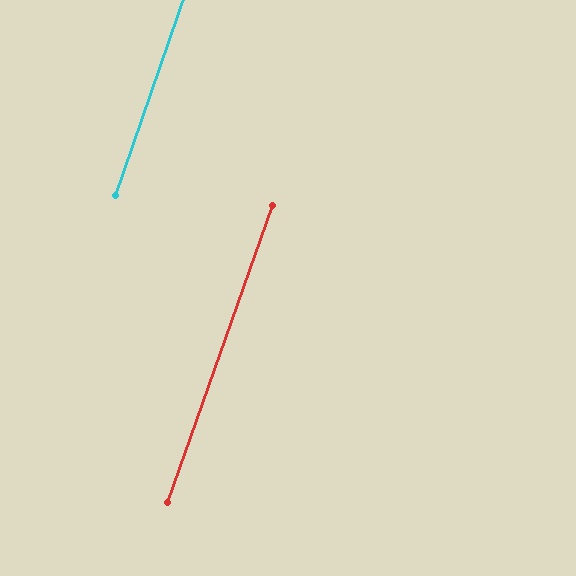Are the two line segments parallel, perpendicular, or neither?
Parallel — their directions differ by only 0.4°.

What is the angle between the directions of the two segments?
Approximately 0 degrees.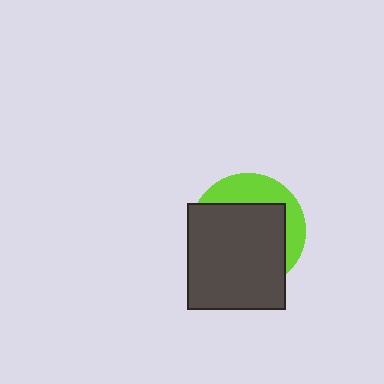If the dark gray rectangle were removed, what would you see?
You would see the complete lime circle.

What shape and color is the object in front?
The object in front is a dark gray rectangle.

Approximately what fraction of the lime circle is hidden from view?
Roughly 69% of the lime circle is hidden behind the dark gray rectangle.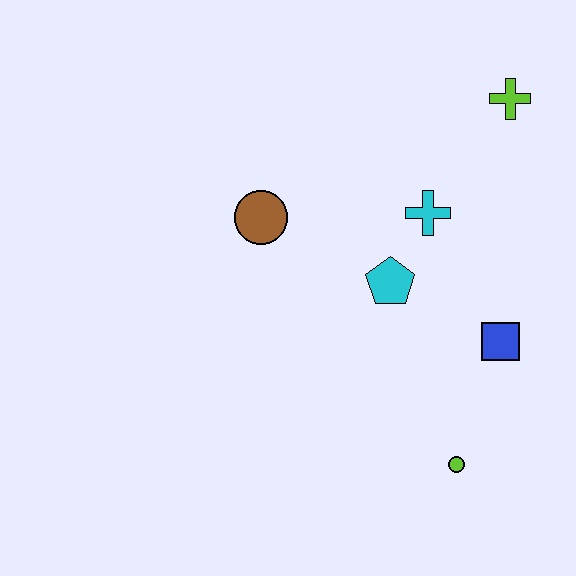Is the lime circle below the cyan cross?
Yes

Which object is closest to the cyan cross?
The cyan pentagon is closest to the cyan cross.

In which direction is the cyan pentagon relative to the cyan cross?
The cyan pentagon is below the cyan cross.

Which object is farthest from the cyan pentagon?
The lime cross is farthest from the cyan pentagon.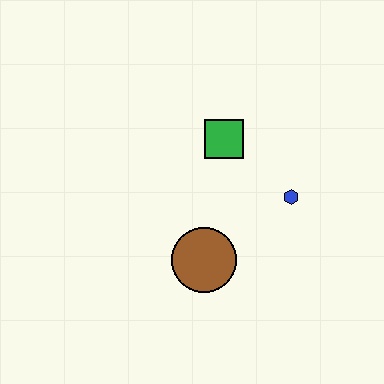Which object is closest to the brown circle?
The blue hexagon is closest to the brown circle.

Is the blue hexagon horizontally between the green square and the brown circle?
No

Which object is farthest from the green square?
The brown circle is farthest from the green square.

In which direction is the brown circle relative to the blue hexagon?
The brown circle is to the left of the blue hexagon.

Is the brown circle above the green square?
No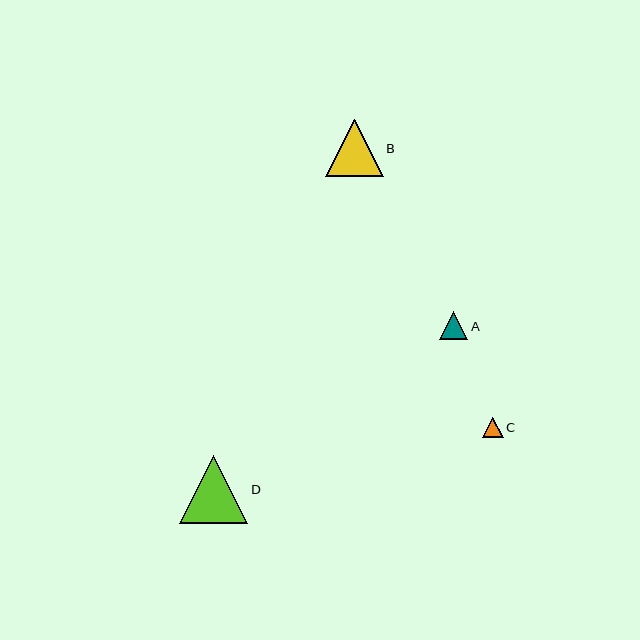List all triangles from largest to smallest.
From largest to smallest: D, B, A, C.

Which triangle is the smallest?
Triangle C is the smallest with a size of approximately 21 pixels.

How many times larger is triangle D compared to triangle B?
Triangle D is approximately 1.2 times the size of triangle B.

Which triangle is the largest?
Triangle D is the largest with a size of approximately 68 pixels.